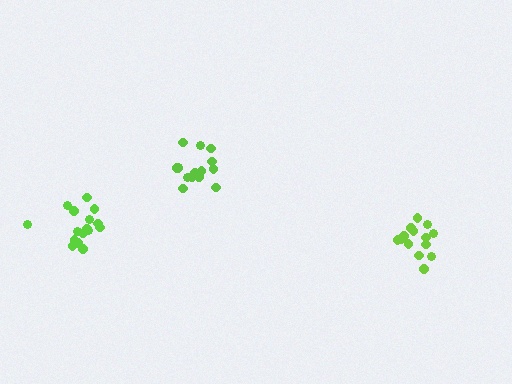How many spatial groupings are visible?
There are 3 spatial groupings.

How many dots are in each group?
Group 1: 16 dots, Group 2: 16 dots, Group 3: 16 dots (48 total).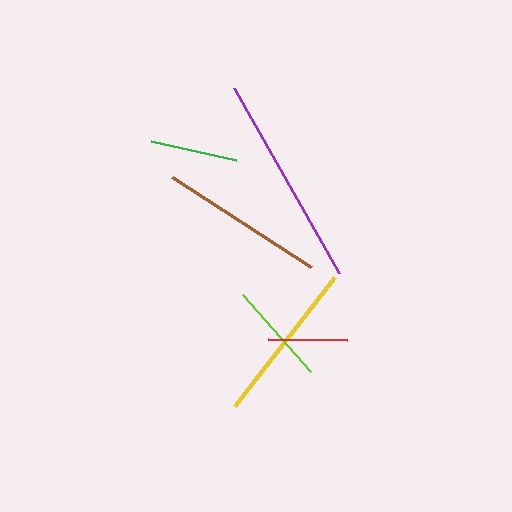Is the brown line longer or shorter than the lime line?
The brown line is longer than the lime line.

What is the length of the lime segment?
The lime segment is approximately 103 pixels long.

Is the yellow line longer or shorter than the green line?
The yellow line is longer than the green line.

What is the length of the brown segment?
The brown segment is approximately 166 pixels long.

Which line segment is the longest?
The purple line is the longest at approximately 212 pixels.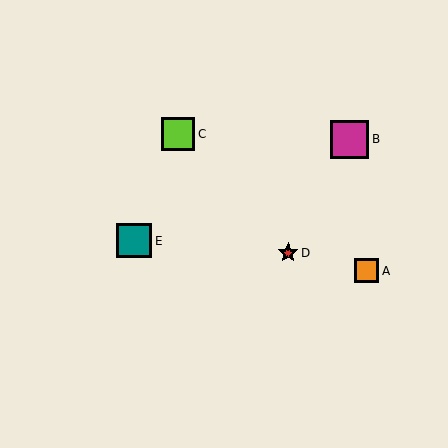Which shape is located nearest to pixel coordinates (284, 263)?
The red star (labeled D) at (288, 253) is nearest to that location.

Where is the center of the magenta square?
The center of the magenta square is at (350, 140).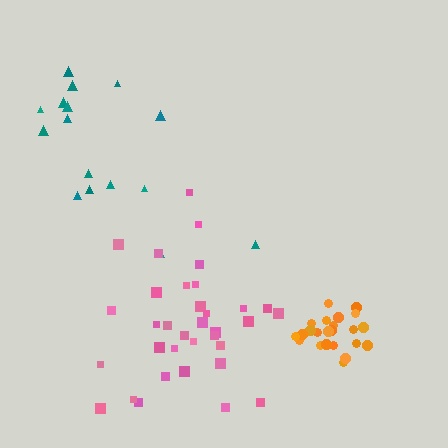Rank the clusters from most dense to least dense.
orange, pink, teal.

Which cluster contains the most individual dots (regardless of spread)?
Pink (34).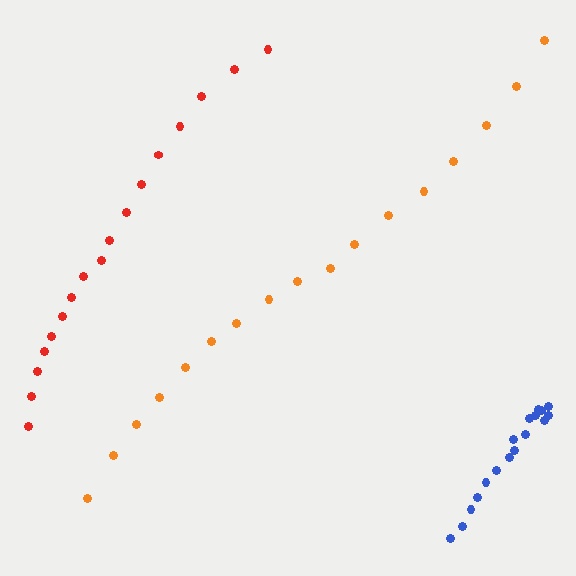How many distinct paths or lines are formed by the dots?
There are 3 distinct paths.